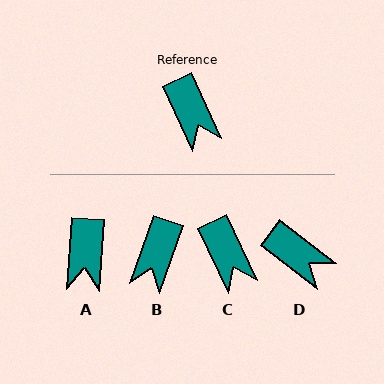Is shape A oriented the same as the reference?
No, it is off by about 29 degrees.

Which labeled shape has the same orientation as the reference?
C.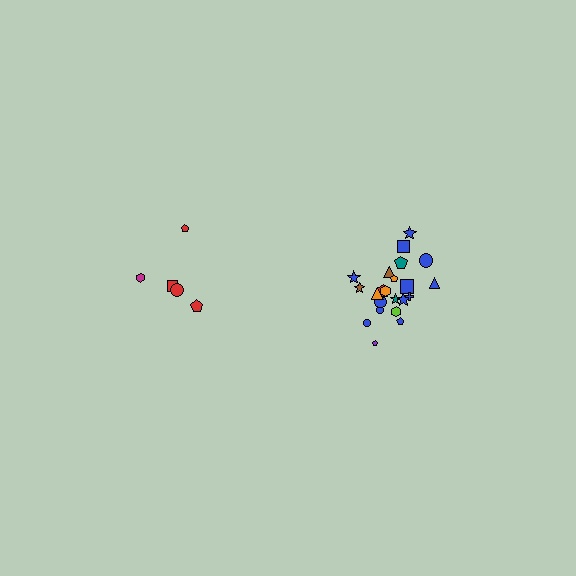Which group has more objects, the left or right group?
The right group.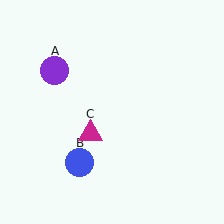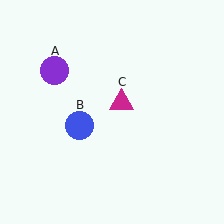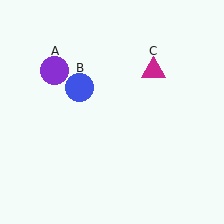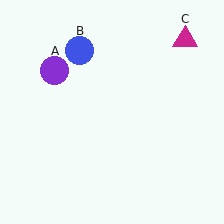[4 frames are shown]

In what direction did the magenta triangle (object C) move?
The magenta triangle (object C) moved up and to the right.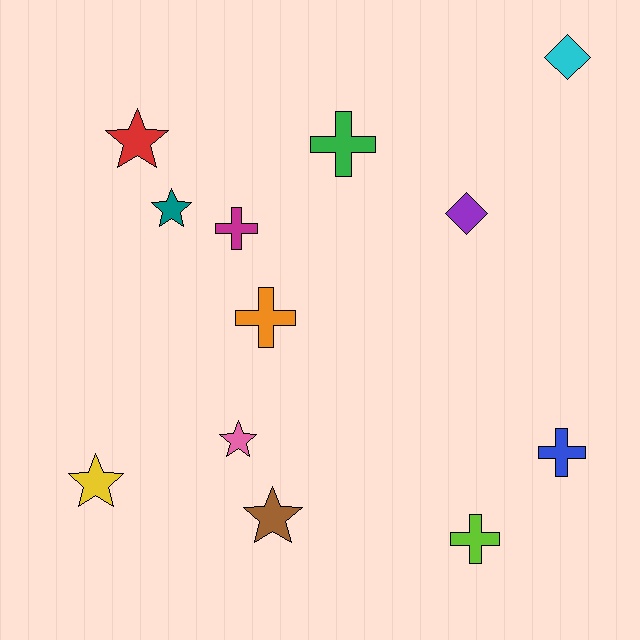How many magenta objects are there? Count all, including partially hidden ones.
There is 1 magenta object.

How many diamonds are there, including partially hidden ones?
There are 2 diamonds.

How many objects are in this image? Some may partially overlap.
There are 12 objects.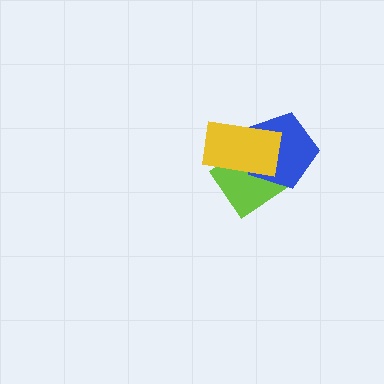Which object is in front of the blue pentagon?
The yellow rectangle is in front of the blue pentagon.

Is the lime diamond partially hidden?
Yes, it is partially covered by another shape.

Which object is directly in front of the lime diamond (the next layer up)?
The blue pentagon is directly in front of the lime diamond.